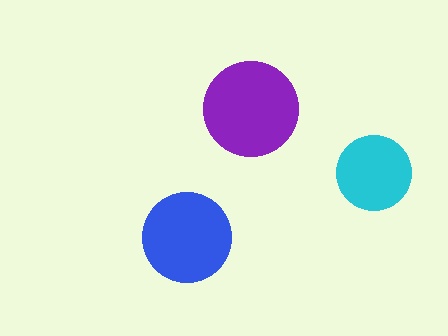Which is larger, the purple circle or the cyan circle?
The purple one.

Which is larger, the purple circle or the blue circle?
The purple one.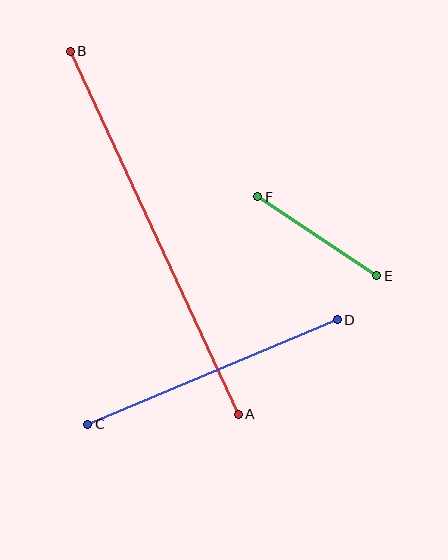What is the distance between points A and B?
The distance is approximately 400 pixels.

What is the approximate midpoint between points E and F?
The midpoint is at approximately (317, 236) pixels.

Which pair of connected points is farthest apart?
Points A and B are farthest apart.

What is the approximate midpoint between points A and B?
The midpoint is at approximately (154, 233) pixels.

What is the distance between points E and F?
The distance is approximately 143 pixels.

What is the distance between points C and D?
The distance is approximately 270 pixels.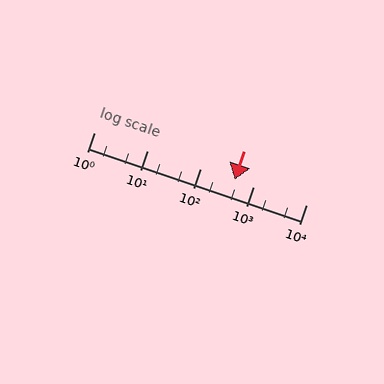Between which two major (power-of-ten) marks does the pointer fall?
The pointer is between 100 and 1000.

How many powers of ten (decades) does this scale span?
The scale spans 4 decades, from 1 to 10000.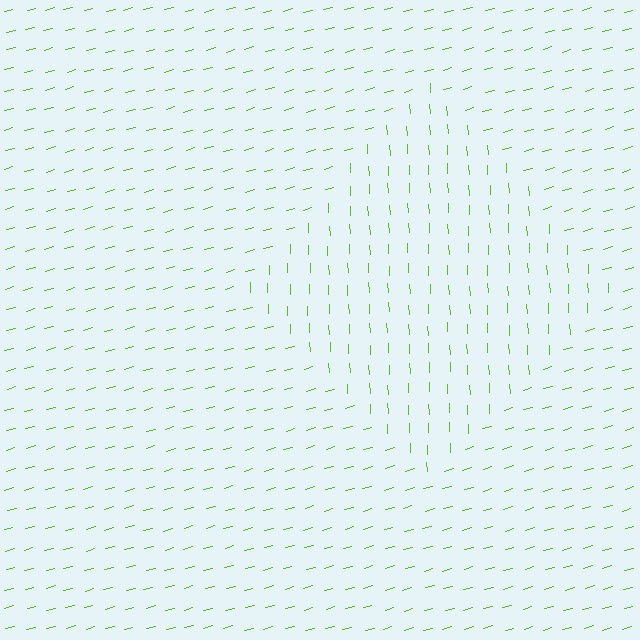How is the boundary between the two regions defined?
The boundary is defined purely by a change in line orientation (approximately 77 degrees difference). All lines are the same color and thickness.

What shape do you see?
I see a diamond.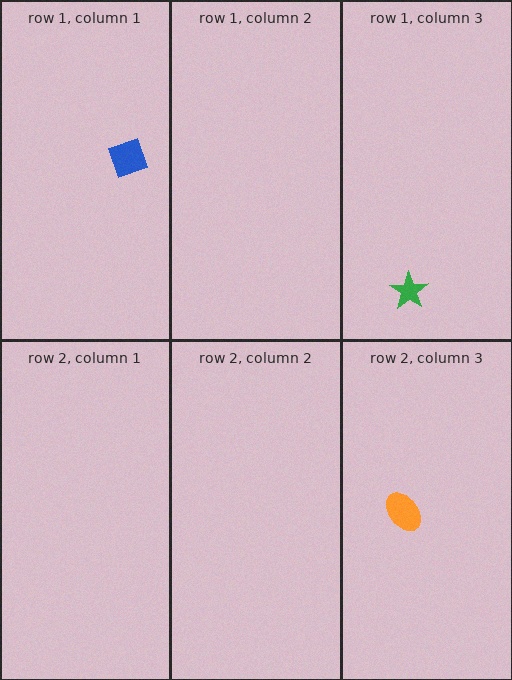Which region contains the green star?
The row 1, column 3 region.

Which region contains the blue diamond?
The row 1, column 1 region.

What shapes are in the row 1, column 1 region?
The blue diamond.